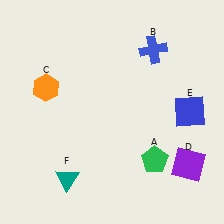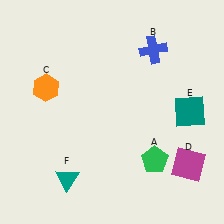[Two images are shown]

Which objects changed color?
D changed from purple to magenta. E changed from blue to teal.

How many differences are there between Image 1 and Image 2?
There are 2 differences between the two images.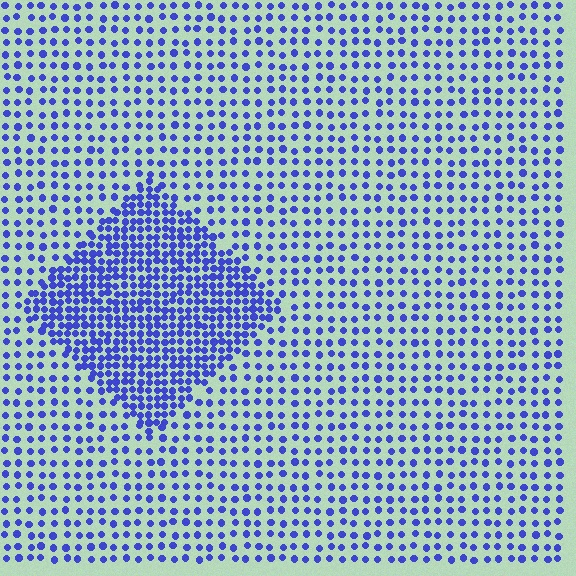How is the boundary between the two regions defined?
The boundary is defined by a change in element density (approximately 2.2x ratio). All elements are the same color, size, and shape.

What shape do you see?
I see a diamond.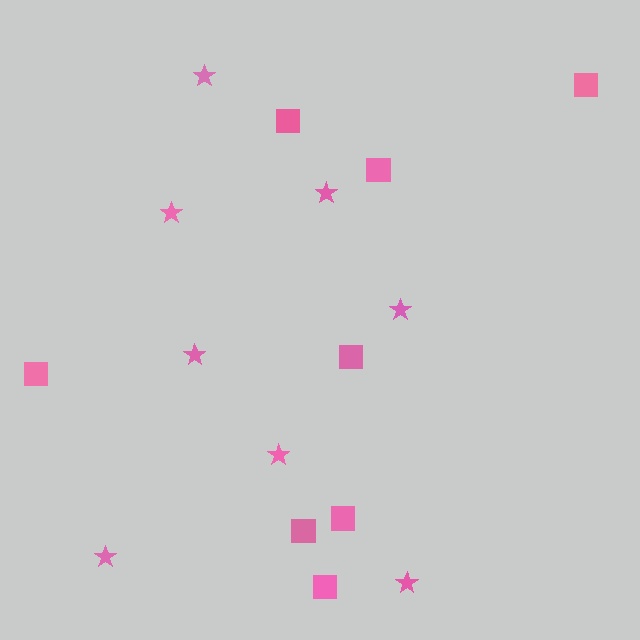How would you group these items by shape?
There are 2 groups: one group of stars (8) and one group of squares (8).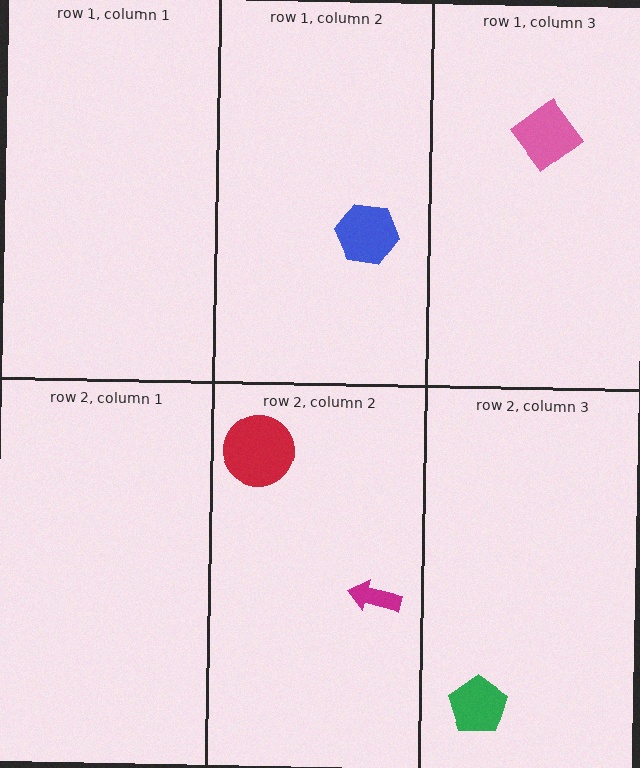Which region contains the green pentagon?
The row 2, column 3 region.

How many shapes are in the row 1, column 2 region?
1.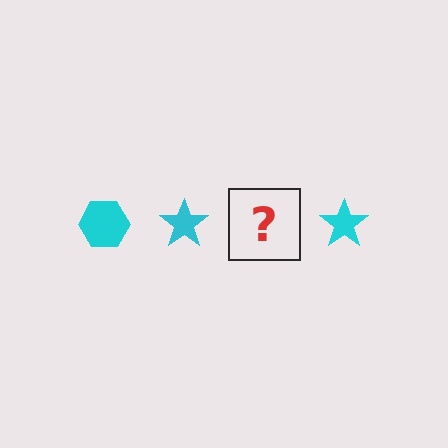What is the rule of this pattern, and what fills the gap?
The rule is that the pattern cycles through hexagon, star shapes in cyan. The gap should be filled with a cyan hexagon.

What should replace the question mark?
The question mark should be replaced with a cyan hexagon.